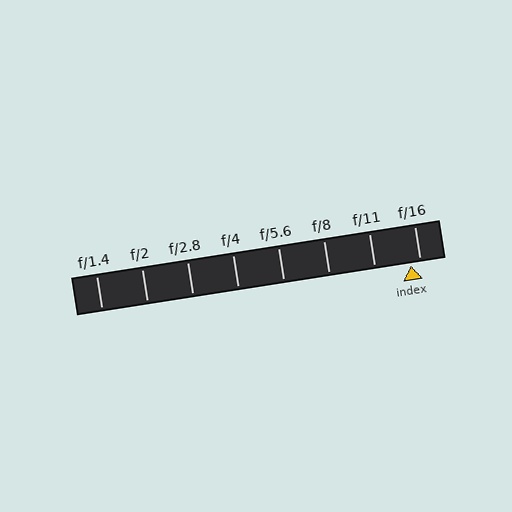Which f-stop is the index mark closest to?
The index mark is closest to f/16.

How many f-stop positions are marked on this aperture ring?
There are 8 f-stop positions marked.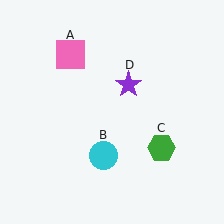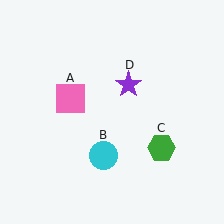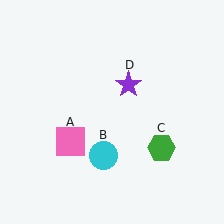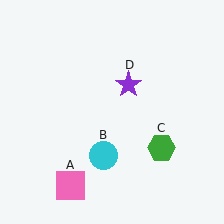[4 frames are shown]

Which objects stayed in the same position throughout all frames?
Cyan circle (object B) and green hexagon (object C) and purple star (object D) remained stationary.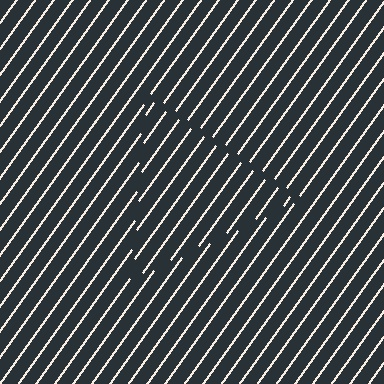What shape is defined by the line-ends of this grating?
An illusory triangle. The interior of the shape contains the same grating, shifted by half a period — the contour is defined by the phase discontinuity where line-ends from the inner and outer gratings abut.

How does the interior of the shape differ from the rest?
The interior of the shape contains the same grating, shifted by half a period — the contour is defined by the phase discontinuity where line-ends from the inner and outer gratings abut.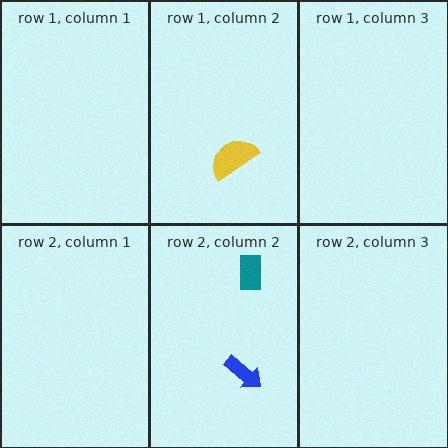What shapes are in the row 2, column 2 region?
The blue arrow, the teal rectangle.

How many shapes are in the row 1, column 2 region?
1.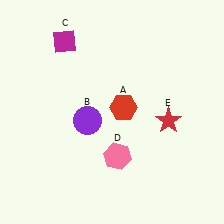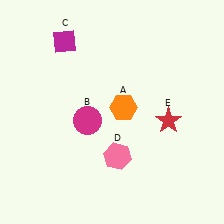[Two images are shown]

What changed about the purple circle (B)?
In Image 1, B is purple. In Image 2, it changed to magenta.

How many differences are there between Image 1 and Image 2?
There are 2 differences between the two images.